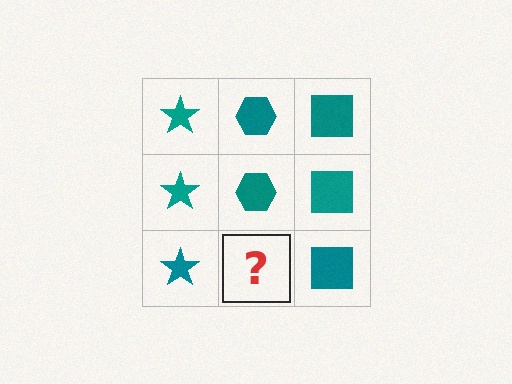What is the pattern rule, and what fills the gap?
The rule is that each column has a consistent shape. The gap should be filled with a teal hexagon.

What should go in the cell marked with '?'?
The missing cell should contain a teal hexagon.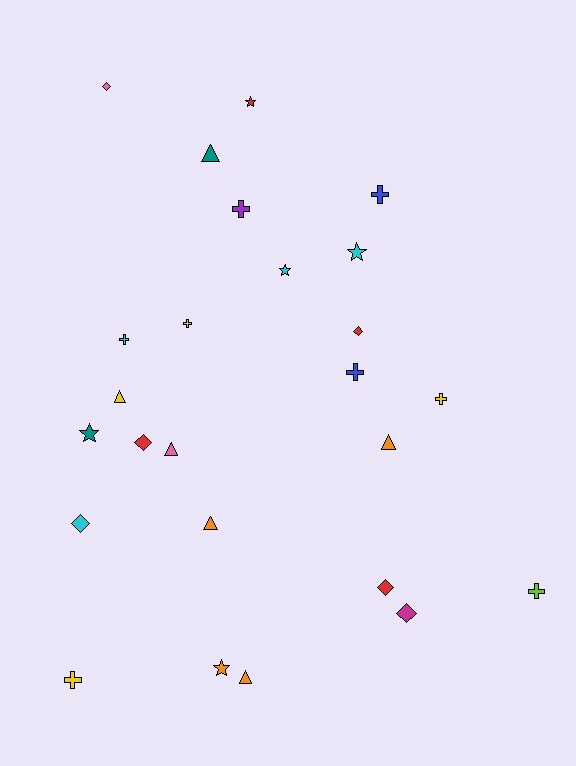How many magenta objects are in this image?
There is 1 magenta object.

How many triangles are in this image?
There are 6 triangles.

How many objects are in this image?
There are 25 objects.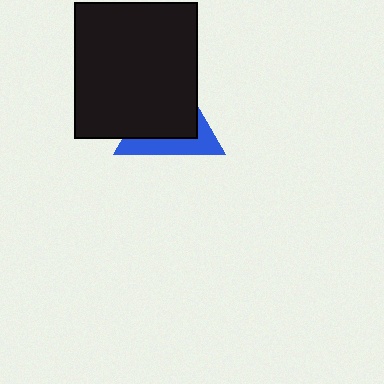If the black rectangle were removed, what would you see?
You would see the complete blue triangle.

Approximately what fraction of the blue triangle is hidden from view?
Roughly 64% of the blue triangle is hidden behind the black rectangle.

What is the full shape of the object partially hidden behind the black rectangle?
The partially hidden object is a blue triangle.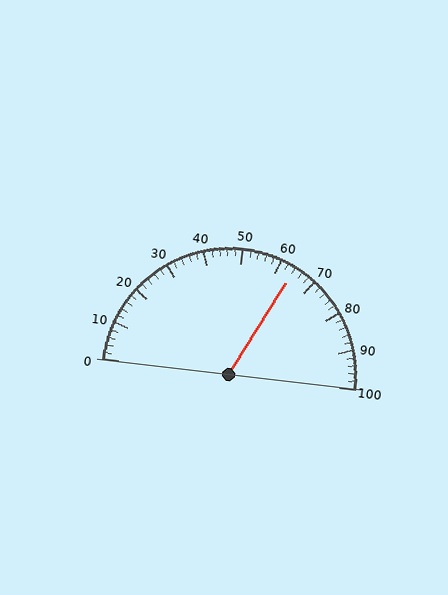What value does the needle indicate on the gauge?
The needle indicates approximately 64.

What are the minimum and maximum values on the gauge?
The gauge ranges from 0 to 100.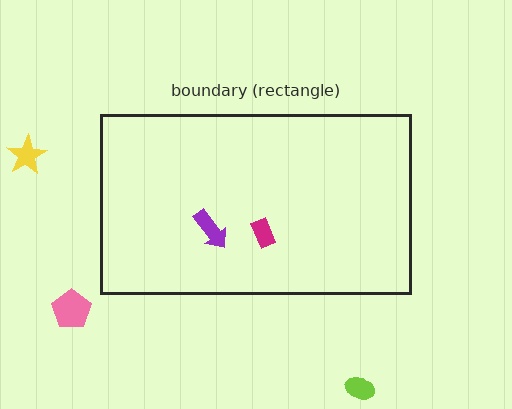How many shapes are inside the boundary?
2 inside, 3 outside.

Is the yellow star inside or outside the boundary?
Outside.